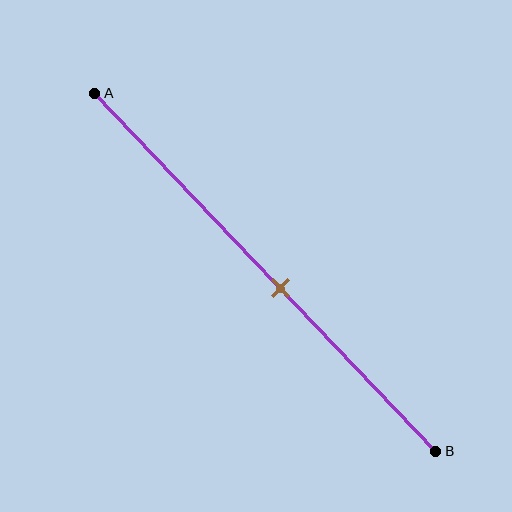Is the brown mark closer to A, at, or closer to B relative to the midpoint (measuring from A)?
The brown mark is closer to point B than the midpoint of segment AB.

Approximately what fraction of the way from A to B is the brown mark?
The brown mark is approximately 55% of the way from A to B.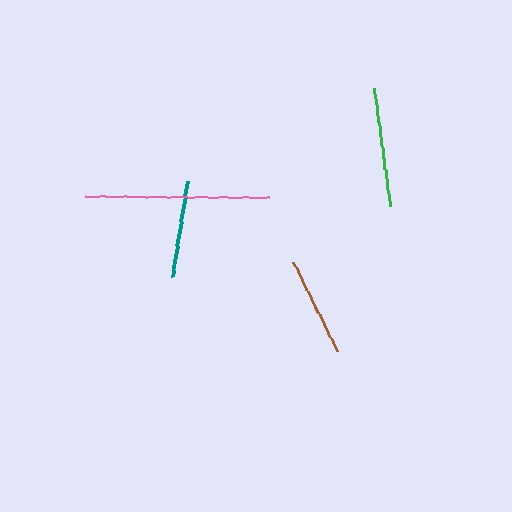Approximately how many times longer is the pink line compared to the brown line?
The pink line is approximately 1.9 times the length of the brown line.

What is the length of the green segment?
The green segment is approximately 120 pixels long.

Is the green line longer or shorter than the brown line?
The green line is longer than the brown line.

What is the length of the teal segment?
The teal segment is approximately 97 pixels long.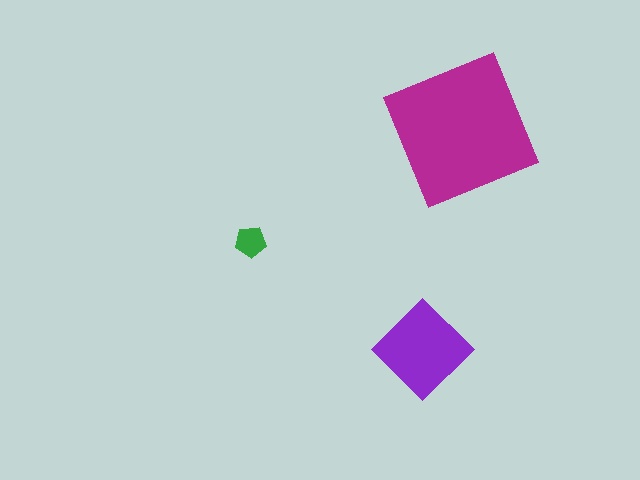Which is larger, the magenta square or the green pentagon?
The magenta square.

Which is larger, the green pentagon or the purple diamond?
The purple diamond.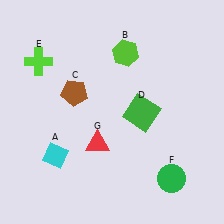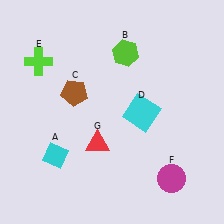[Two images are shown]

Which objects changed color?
D changed from green to cyan. F changed from green to magenta.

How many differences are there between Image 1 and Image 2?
There are 2 differences between the two images.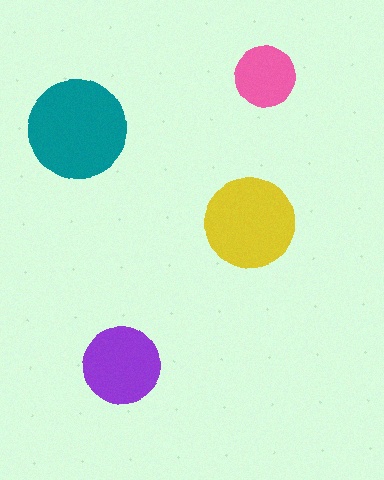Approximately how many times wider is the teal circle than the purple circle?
About 1.5 times wider.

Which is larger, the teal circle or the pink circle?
The teal one.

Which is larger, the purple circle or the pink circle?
The purple one.